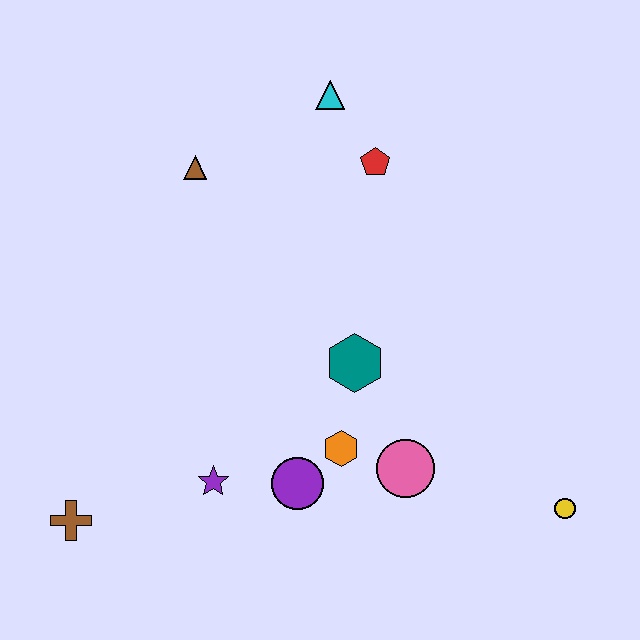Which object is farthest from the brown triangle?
The yellow circle is farthest from the brown triangle.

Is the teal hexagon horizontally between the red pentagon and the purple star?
Yes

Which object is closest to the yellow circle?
The pink circle is closest to the yellow circle.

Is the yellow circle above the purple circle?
No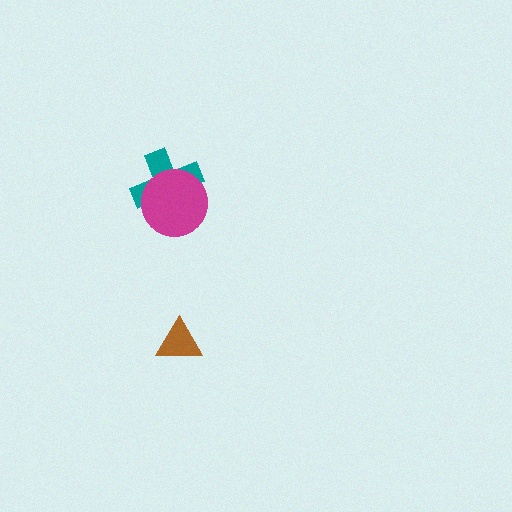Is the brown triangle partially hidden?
No, no other shape covers it.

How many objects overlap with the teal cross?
1 object overlaps with the teal cross.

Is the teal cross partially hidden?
Yes, it is partially covered by another shape.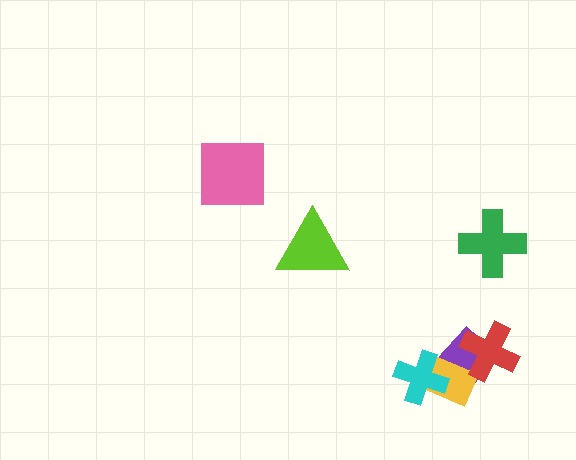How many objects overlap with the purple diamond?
3 objects overlap with the purple diamond.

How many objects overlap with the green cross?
0 objects overlap with the green cross.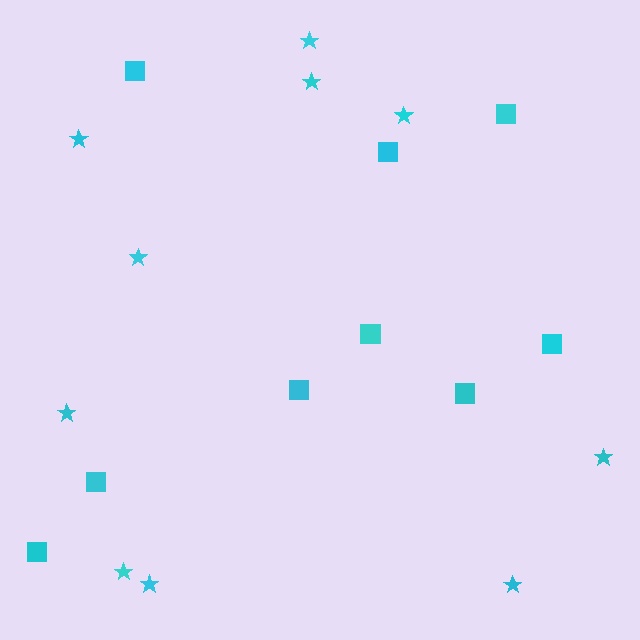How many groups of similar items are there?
There are 2 groups: one group of stars (10) and one group of squares (9).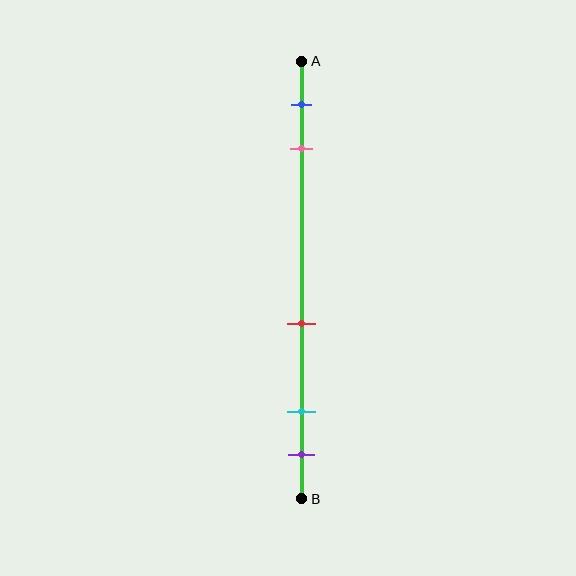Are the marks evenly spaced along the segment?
No, the marks are not evenly spaced.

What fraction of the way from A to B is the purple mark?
The purple mark is approximately 90% (0.9) of the way from A to B.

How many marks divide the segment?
There are 5 marks dividing the segment.